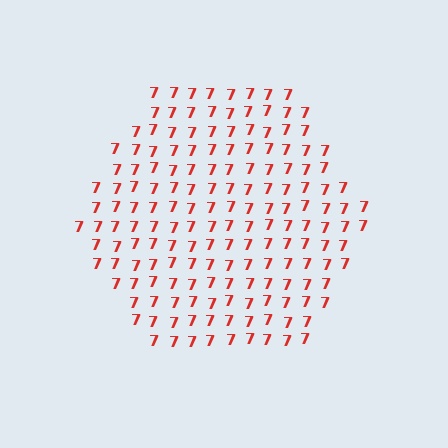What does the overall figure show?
The overall figure shows a hexagon.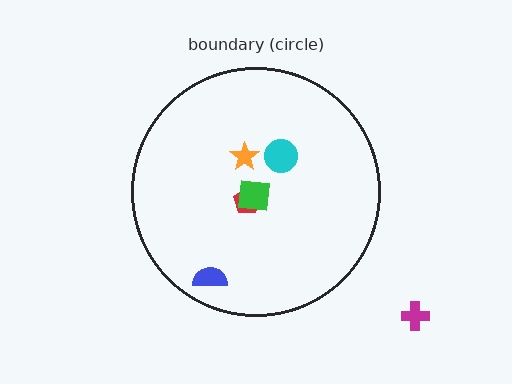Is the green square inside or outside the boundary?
Inside.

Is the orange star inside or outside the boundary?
Inside.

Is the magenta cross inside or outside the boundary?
Outside.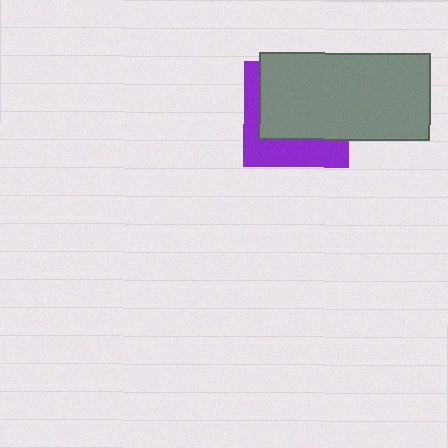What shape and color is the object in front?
The object in front is a gray rectangle.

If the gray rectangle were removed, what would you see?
You would see the complete purple square.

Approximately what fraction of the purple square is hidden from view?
Roughly 64% of the purple square is hidden behind the gray rectangle.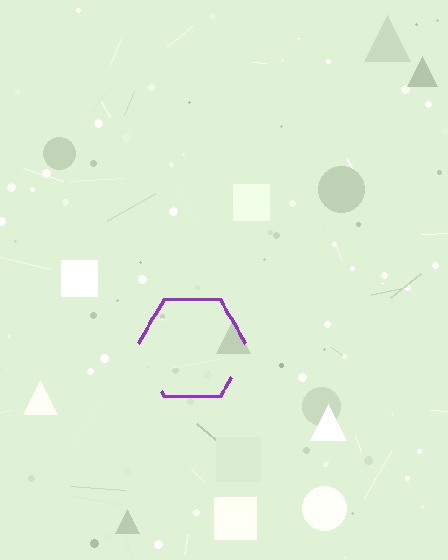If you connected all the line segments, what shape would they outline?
They would outline a hexagon.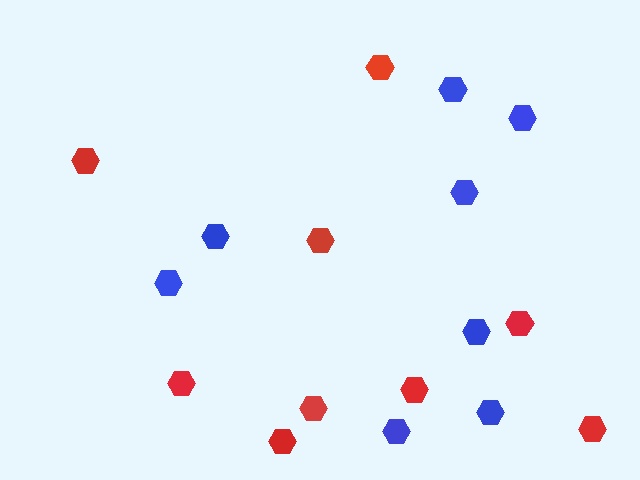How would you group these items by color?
There are 2 groups: one group of red hexagons (9) and one group of blue hexagons (8).